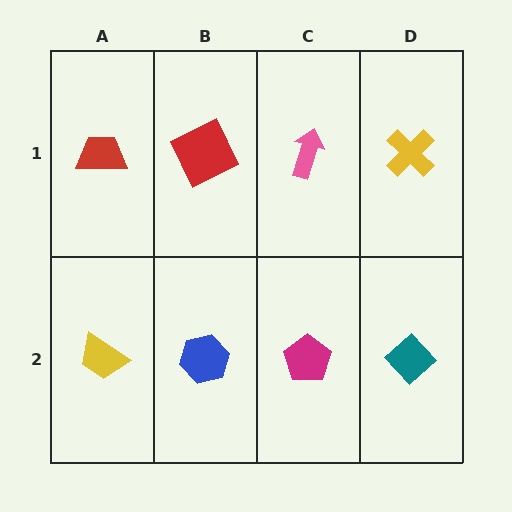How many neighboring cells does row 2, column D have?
2.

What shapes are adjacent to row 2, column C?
A pink arrow (row 1, column C), a blue hexagon (row 2, column B), a teal diamond (row 2, column D).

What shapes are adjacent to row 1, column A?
A yellow trapezoid (row 2, column A), a red square (row 1, column B).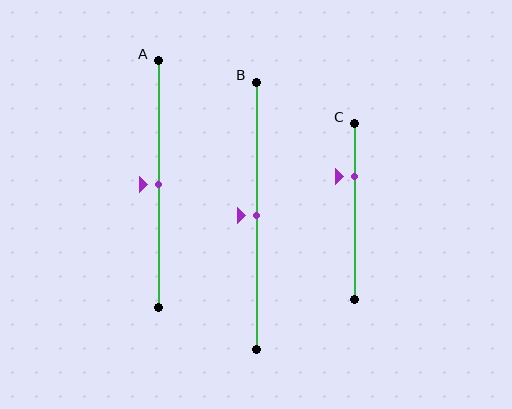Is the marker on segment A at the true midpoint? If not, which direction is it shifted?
Yes, the marker on segment A is at the true midpoint.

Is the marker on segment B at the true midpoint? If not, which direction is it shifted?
Yes, the marker on segment B is at the true midpoint.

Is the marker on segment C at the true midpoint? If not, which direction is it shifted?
No, the marker on segment C is shifted upward by about 20% of the segment length.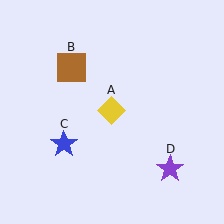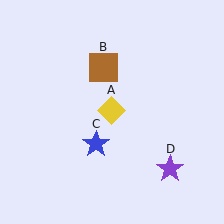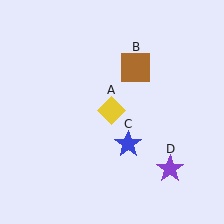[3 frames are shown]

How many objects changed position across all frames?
2 objects changed position: brown square (object B), blue star (object C).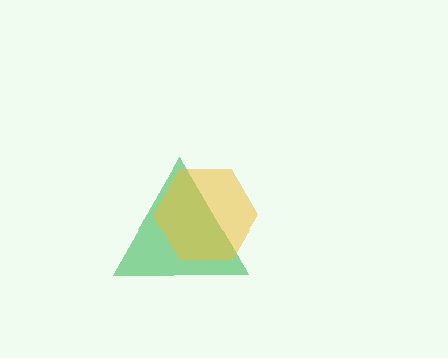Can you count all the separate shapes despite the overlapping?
Yes, there are 2 separate shapes.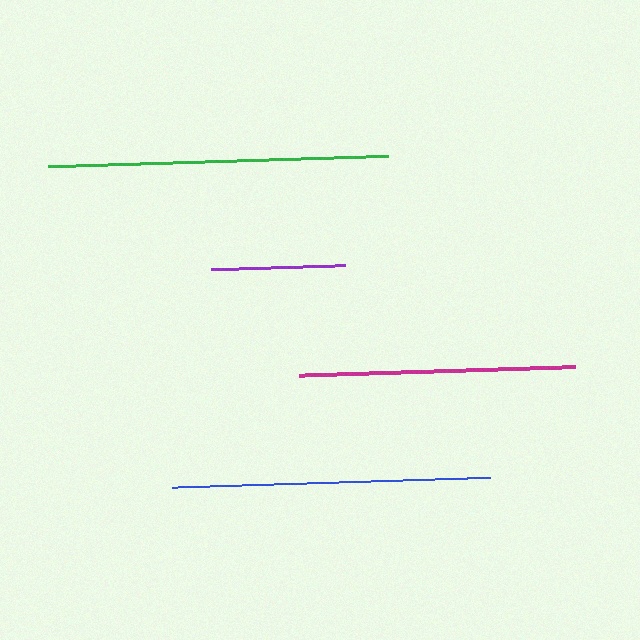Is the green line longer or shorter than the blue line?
The green line is longer than the blue line.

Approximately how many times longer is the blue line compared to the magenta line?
The blue line is approximately 1.2 times the length of the magenta line.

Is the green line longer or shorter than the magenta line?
The green line is longer than the magenta line.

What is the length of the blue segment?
The blue segment is approximately 318 pixels long.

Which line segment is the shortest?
The purple line is the shortest at approximately 134 pixels.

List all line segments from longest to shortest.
From longest to shortest: green, blue, magenta, purple.